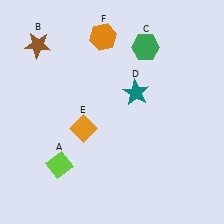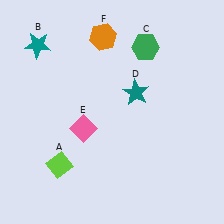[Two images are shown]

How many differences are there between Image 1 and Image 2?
There are 2 differences between the two images.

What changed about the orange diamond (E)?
In Image 1, E is orange. In Image 2, it changed to pink.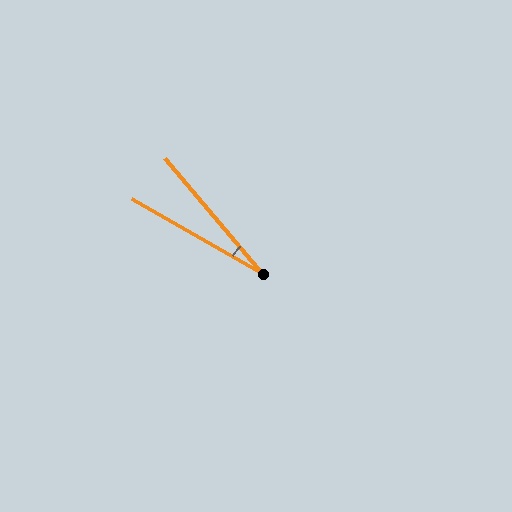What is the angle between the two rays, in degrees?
Approximately 20 degrees.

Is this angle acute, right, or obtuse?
It is acute.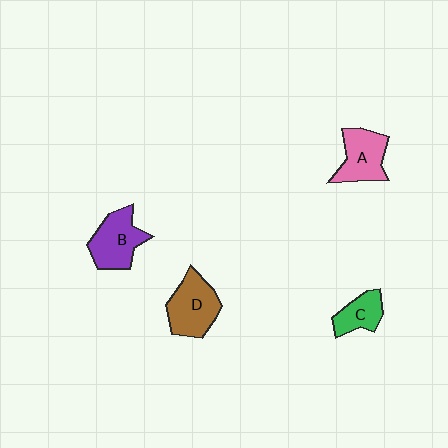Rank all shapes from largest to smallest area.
From largest to smallest: D (brown), B (purple), A (pink), C (green).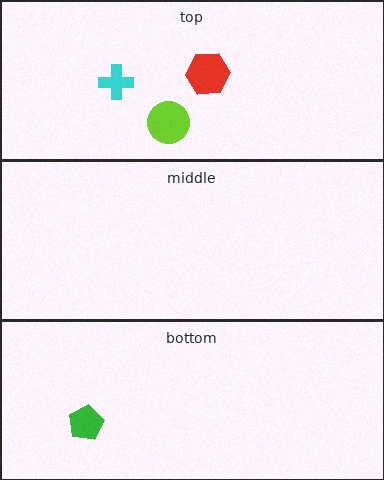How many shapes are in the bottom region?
1.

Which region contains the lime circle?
The top region.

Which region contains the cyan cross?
The top region.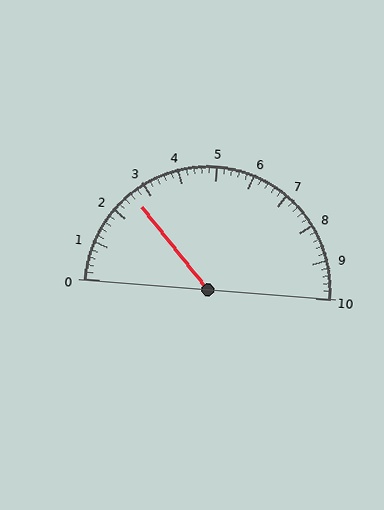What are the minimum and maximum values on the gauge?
The gauge ranges from 0 to 10.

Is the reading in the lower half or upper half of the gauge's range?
The reading is in the lower half of the range (0 to 10).